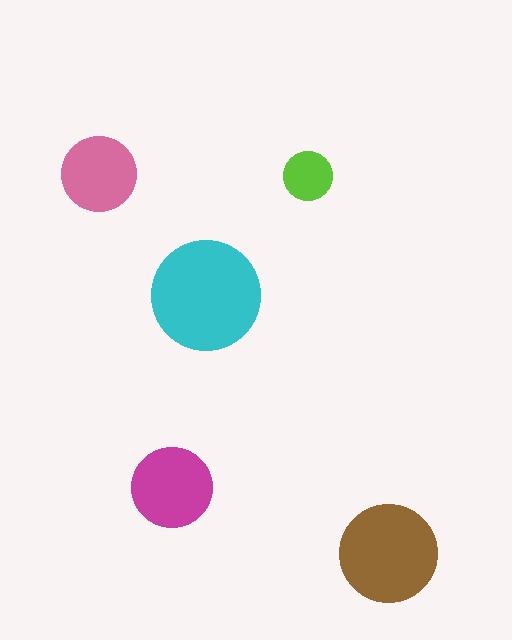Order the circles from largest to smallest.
the cyan one, the brown one, the magenta one, the pink one, the lime one.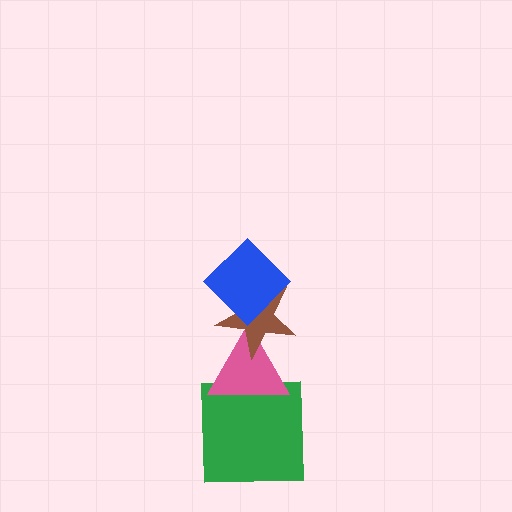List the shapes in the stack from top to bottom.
From top to bottom: the blue diamond, the brown star, the pink triangle, the green square.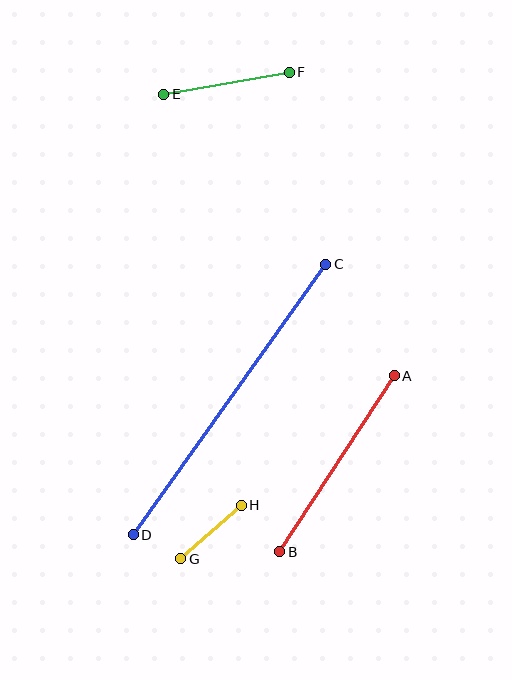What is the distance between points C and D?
The distance is approximately 332 pixels.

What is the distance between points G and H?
The distance is approximately 81 pixels.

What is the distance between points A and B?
The distance is approximately 210 pixels.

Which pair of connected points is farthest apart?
Points C and D are farthest apart.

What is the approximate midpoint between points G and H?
The midpoint is at approximately (211, 532) pixels.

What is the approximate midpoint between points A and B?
The midpoint is at approximately (337, 464) pixels.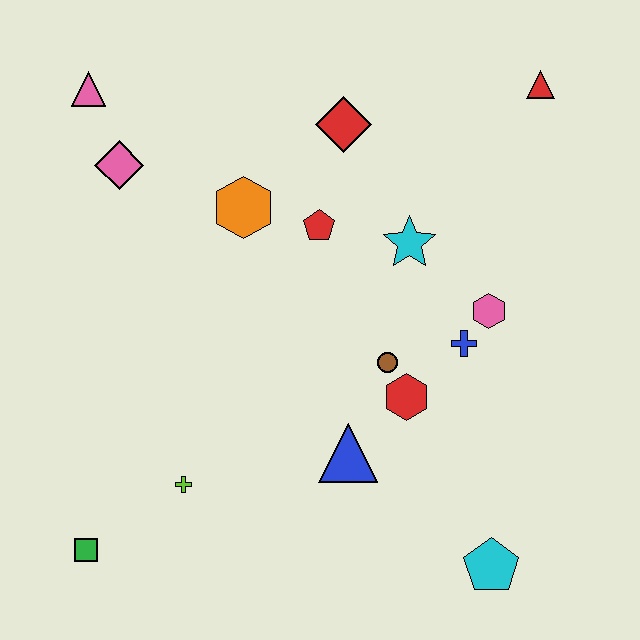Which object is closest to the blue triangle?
The red hexagon is closest to the blue triangle.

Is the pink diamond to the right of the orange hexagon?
No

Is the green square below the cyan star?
Yes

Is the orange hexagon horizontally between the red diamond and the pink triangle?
Yes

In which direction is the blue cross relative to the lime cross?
The blue cross is to the right of the lime cross.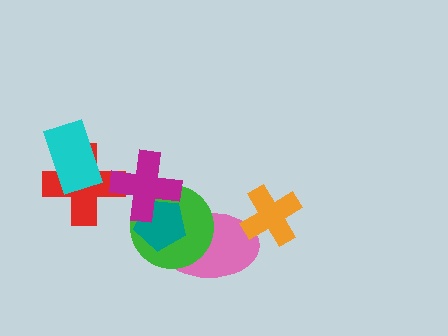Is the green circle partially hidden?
Yes, it is partially covered by another shape.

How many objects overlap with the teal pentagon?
3 objects overlap with the teal pentagon.